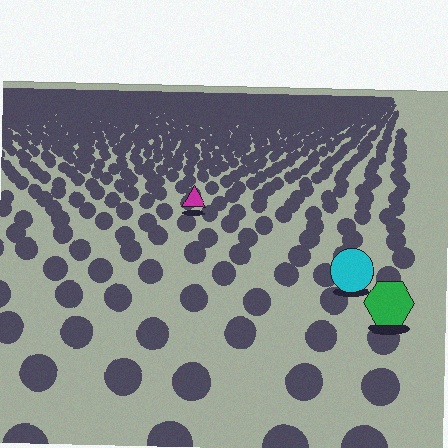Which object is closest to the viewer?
The green hexagon is closest. The texture marks near it are larger and more spread out.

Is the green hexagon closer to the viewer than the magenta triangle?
Yes. The green hexagon is closer — you can tell from the texture gradient: the ground texture is coarser near it.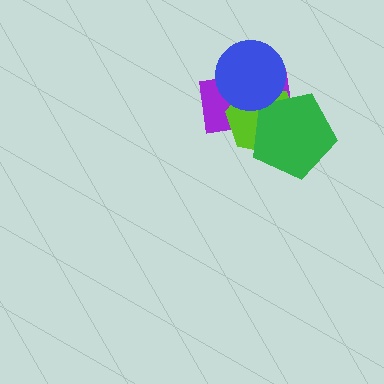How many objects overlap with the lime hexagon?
3 objects overlap with the lime hexagon.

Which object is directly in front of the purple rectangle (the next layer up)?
The lime hexagon is directly in front of the purple rectangle.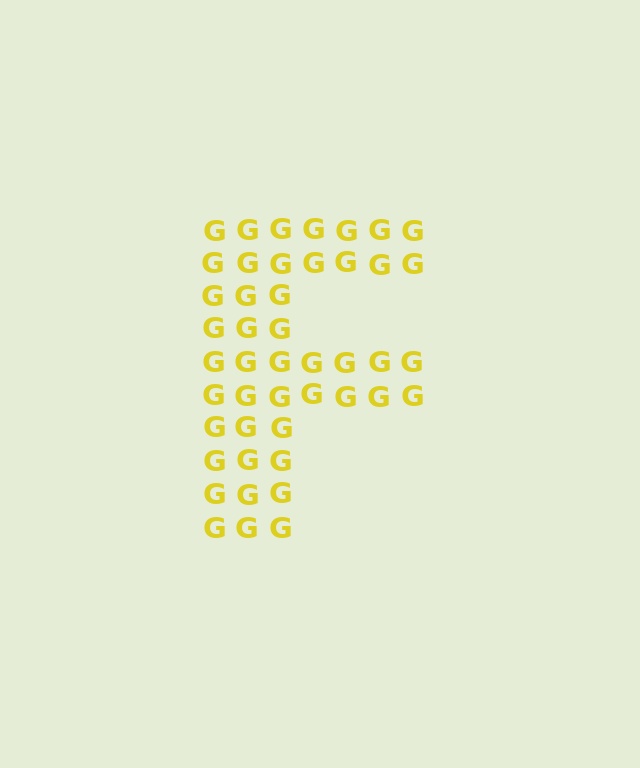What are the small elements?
The small elements are letter G's.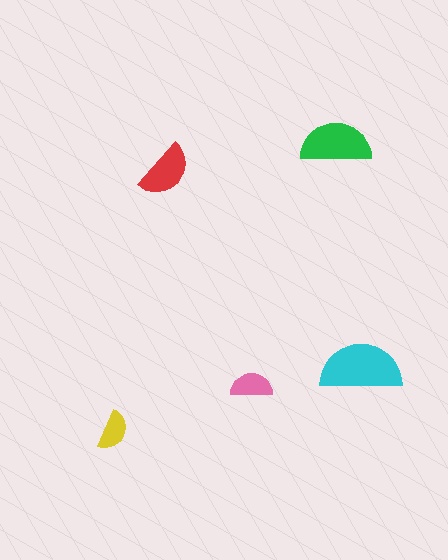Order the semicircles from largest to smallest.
the cyan one, the green one, the red one, the pink one, the yellow one.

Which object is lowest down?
The yellow semicircle is bottommost.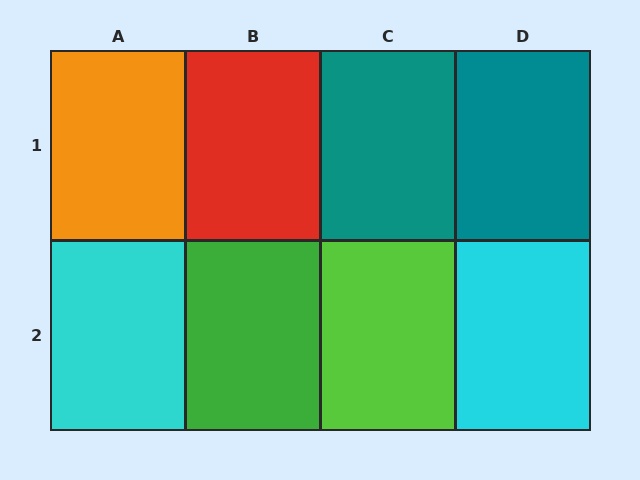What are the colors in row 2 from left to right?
Cyan, green, lime, cyan.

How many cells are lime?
1 cell is lime.